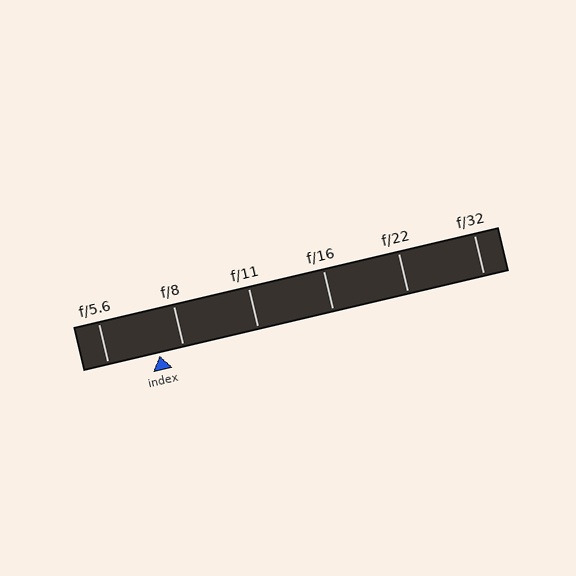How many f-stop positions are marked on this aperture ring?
There are 6 f-stop positions marked.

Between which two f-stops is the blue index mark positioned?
The index mark is between f/5.6 and f/8.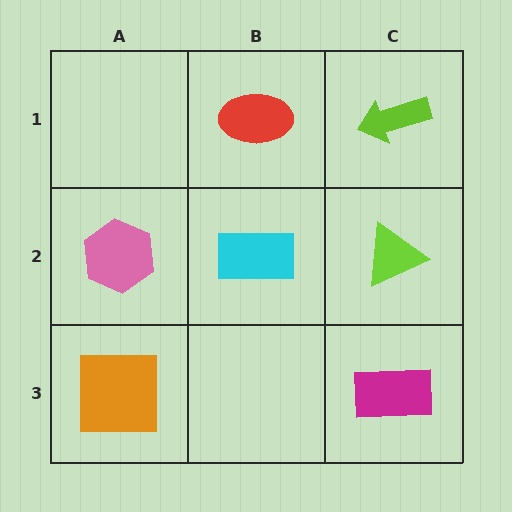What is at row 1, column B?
A red ellipse.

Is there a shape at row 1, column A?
No, that cell is empty.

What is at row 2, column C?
A lime triangle.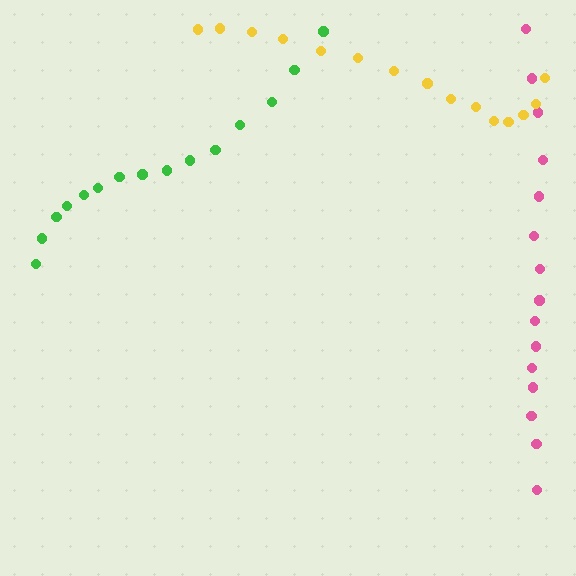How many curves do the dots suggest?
There are 3 distinct paths.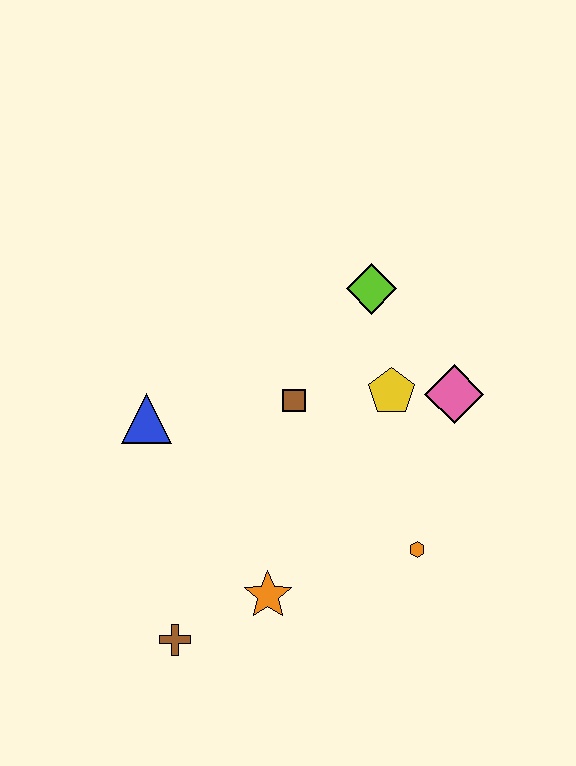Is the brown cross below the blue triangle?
Yes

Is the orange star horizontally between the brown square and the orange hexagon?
No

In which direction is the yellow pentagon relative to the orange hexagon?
The yellow pentagon is above the orange hexagon.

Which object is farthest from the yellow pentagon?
The brown cross is farthest from the yellow pentagon.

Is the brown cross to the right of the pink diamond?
No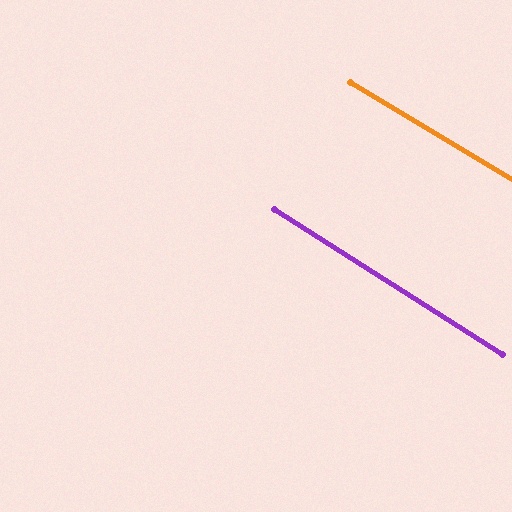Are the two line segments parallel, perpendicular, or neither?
Parallel — their directions differ by only 1.6°.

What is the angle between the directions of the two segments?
Approximately 2 degrees.